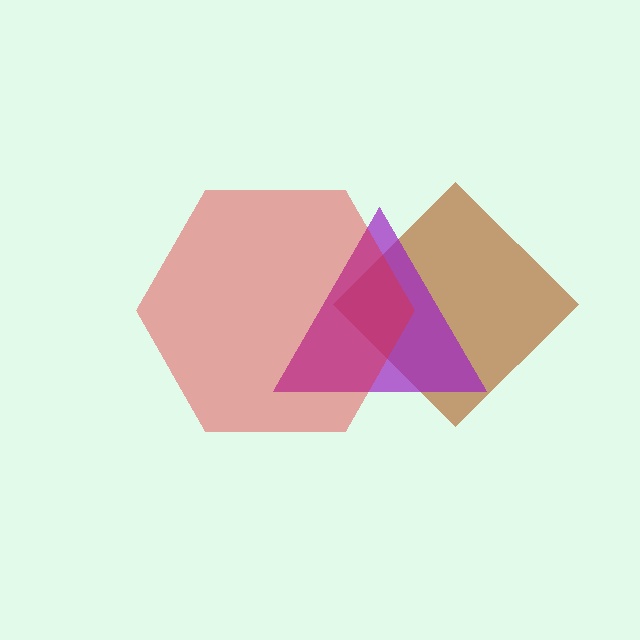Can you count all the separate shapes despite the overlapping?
Yes, there are 3 separate shapes.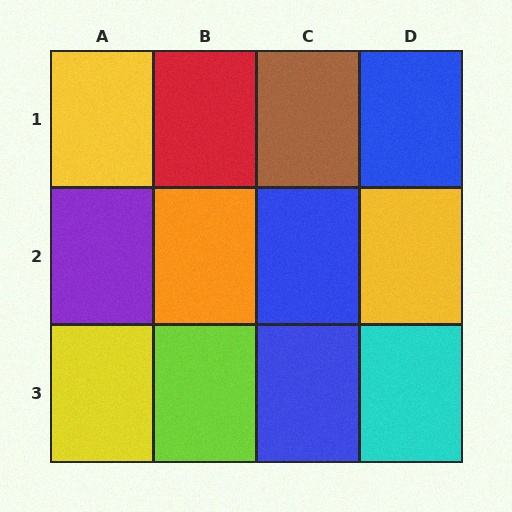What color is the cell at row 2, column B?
Orange.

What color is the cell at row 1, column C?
Brown.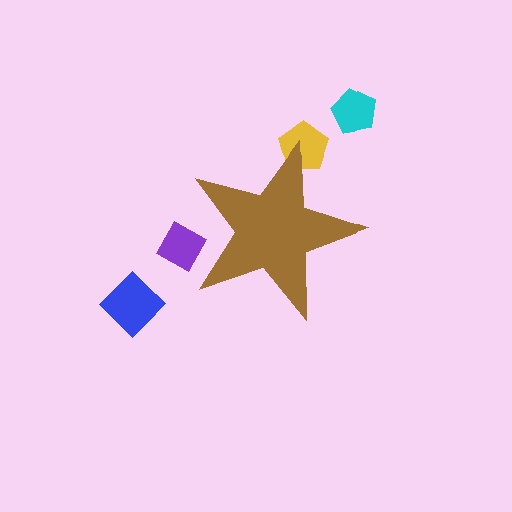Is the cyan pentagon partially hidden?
No, the cyan pentagon is fully visible.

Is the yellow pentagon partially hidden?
Yes, the yellow pentagon is partially hidden behind the brown star.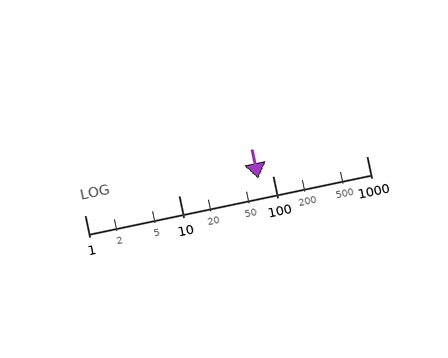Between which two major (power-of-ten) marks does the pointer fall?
The pointer is between 10 and 100.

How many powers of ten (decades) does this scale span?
The scale spans 3 decades, from 1 to 1000.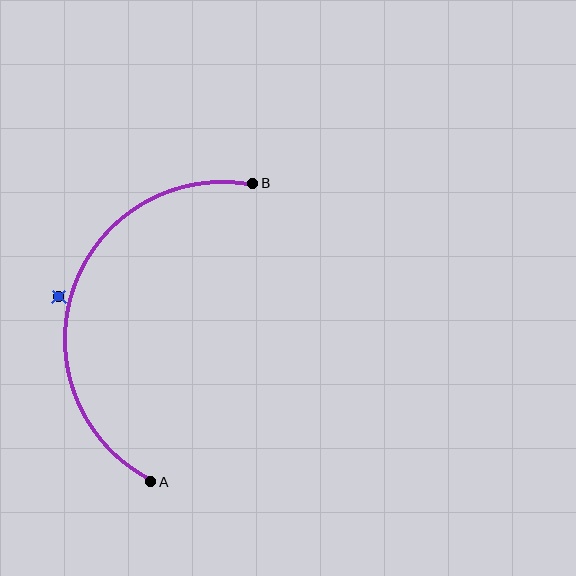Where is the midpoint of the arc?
The arc midpoint is the point on the curve farthest from the straight line joining A and B. It sits to the left of that line.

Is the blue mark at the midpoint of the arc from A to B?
No — the blue mark does not lie on the arc at all. It sits slightly outside the curve.